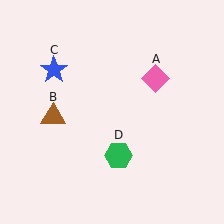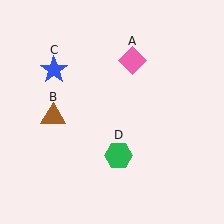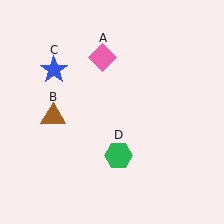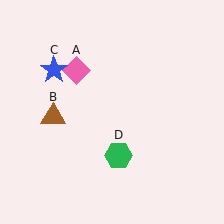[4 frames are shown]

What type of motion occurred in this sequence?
The pink diamond (object A) rotated counterclockwise around the center of the scene.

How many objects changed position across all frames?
1 object changed position: pink diamond (object A).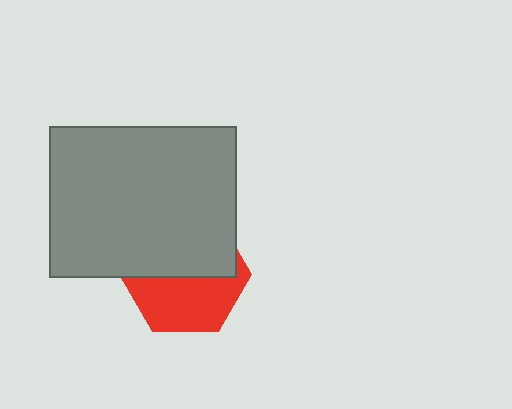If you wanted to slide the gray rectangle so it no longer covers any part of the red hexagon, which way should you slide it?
Slide it up — that is the most direct way to separate the two shapes.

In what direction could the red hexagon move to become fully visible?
The red hexagon could move down. That would shift it out from behind the gray rectangle entirely.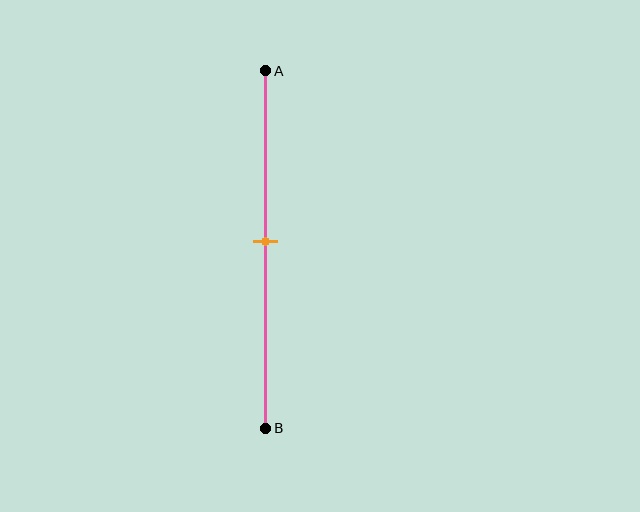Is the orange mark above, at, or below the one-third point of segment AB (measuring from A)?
The orange mark is below the one-third point of segment AB.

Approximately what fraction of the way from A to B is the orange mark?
The orange mark is approximately 50% of the way from A to B.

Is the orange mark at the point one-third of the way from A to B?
No, the mark is at about 50% from A, not at the 33% one-third point.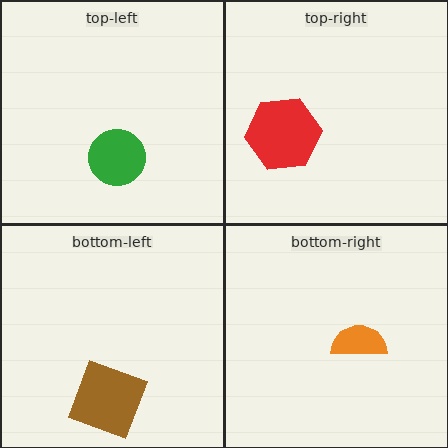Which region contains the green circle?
The top-left region.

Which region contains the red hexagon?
The top-right region.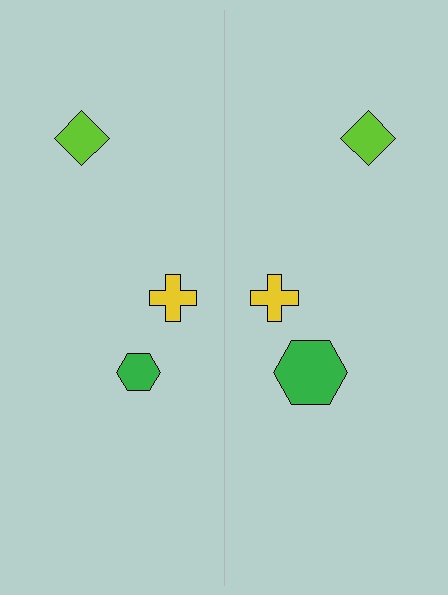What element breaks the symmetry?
The green hexagon on the right side has a different size than its mirror counterpart.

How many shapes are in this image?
There are 6 shapes in this image.